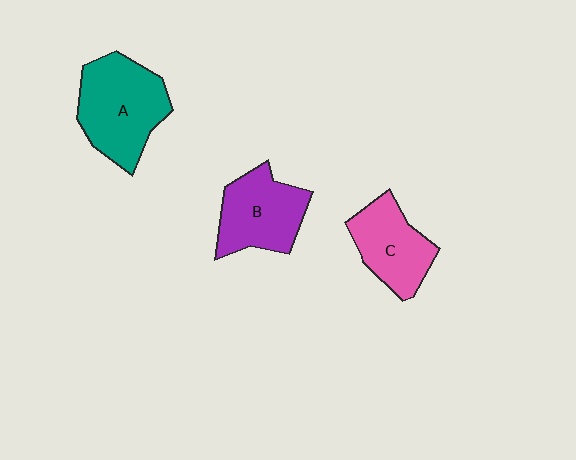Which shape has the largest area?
Shape A (teal).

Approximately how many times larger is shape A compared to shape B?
Approximately 1.3 times.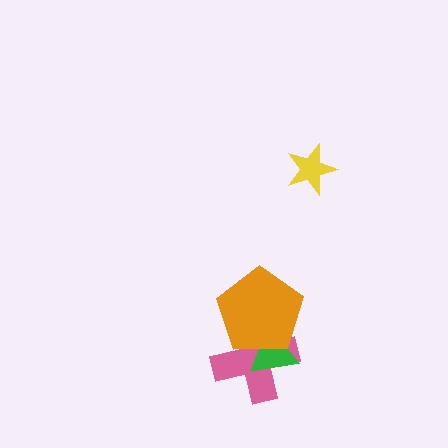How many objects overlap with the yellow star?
0 objects overlap with the yellow star.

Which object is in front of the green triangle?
The orange pentagon is in front of the green triangle.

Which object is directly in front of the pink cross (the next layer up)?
The green triangle is directly in front of the pink cross.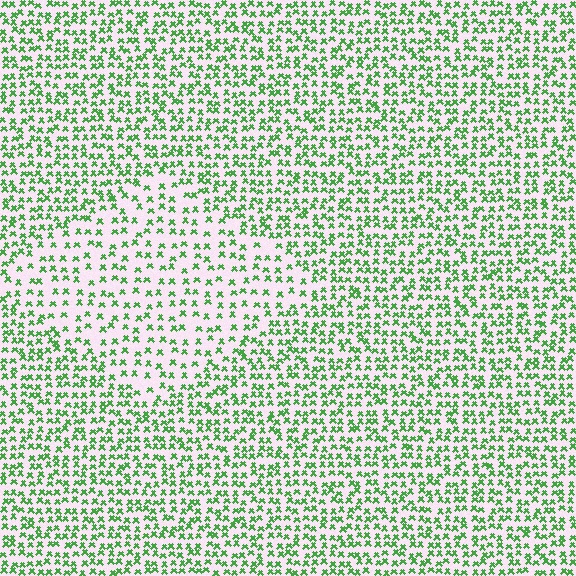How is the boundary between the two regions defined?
The boundary is defined by a change in element density (approximately 1.8x ratio). All elements are the same color, size, and shape.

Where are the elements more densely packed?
The elements are more densely packed outside the diamond boundary.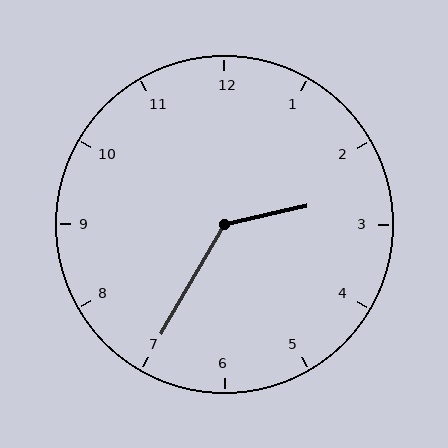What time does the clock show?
2:35.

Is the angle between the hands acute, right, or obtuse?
It is obtuse.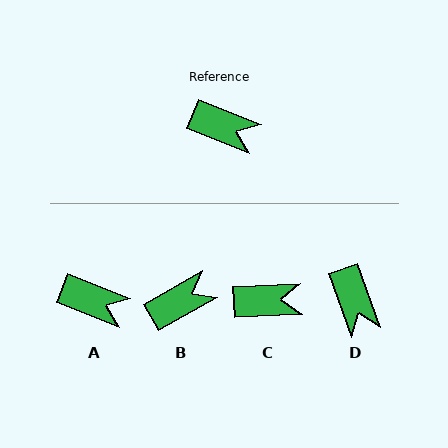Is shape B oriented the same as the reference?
No, it is off by about 51 degrees.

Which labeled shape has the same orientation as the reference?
A.